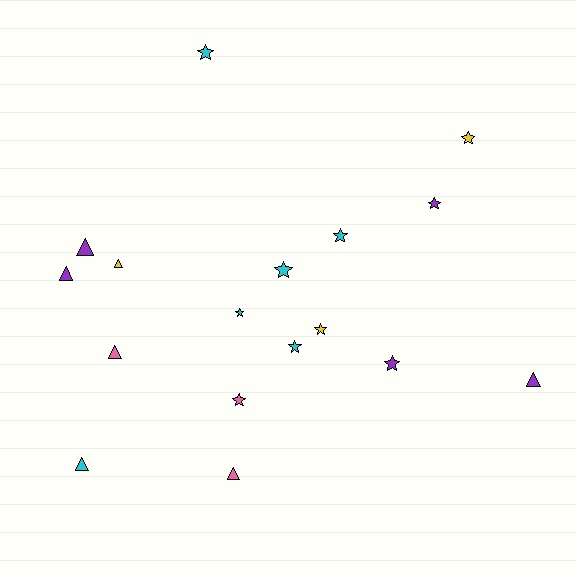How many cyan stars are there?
There are 5 cyan stars.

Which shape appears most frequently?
Star, with 10 objects.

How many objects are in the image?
There are 17 objects.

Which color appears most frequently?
Cyan, with 6 objects.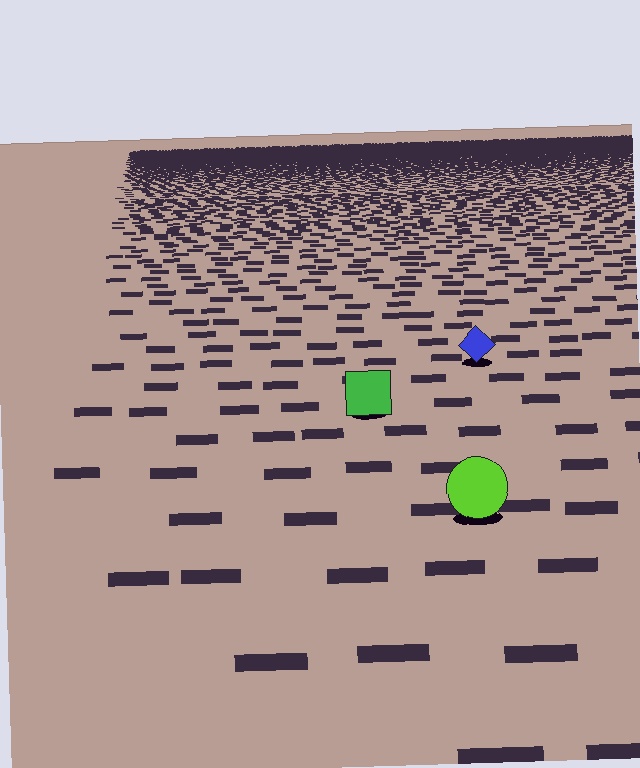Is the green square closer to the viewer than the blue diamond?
Yes. The green square is closer — you can tell from the texture gradient: the ground texture is coarser near it.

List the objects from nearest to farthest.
From nearest to farthest: the lime circle, the green square, the blue diamond.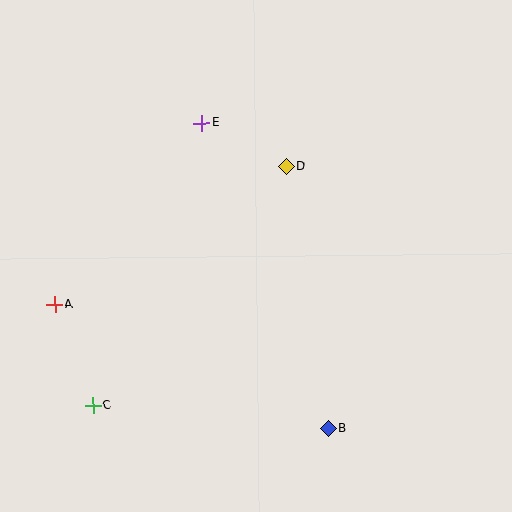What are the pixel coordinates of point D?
Point D is at (286, 166).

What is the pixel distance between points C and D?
The distance between C and D is 307 pixels.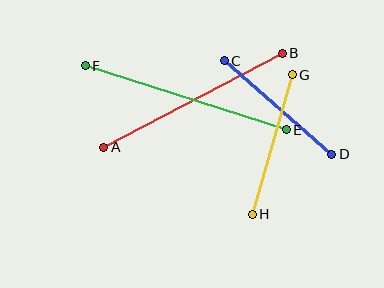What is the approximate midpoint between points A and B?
The midpoint is at approximately (193, 100) pixels.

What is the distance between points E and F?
The distance is approximately 211 pixels.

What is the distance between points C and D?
The distance is approximately 142 pixels.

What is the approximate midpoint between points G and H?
The midpoint is at approximately (272, 144) pixels.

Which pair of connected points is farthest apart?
Points E and F are farthest apart.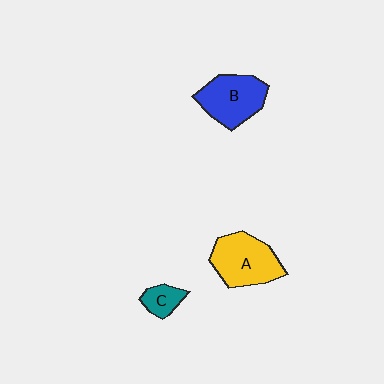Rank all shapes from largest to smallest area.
From largest to smallest: A (yellow), B (blue), C (teal).